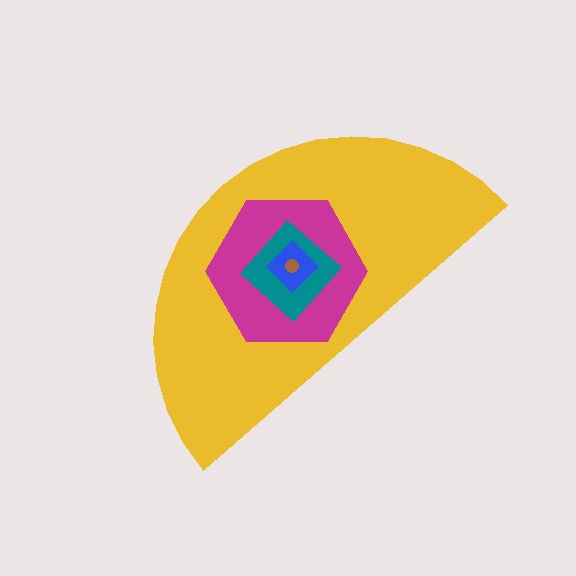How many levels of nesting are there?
5.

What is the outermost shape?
The yellow semicircle.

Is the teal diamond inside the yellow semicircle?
Yes.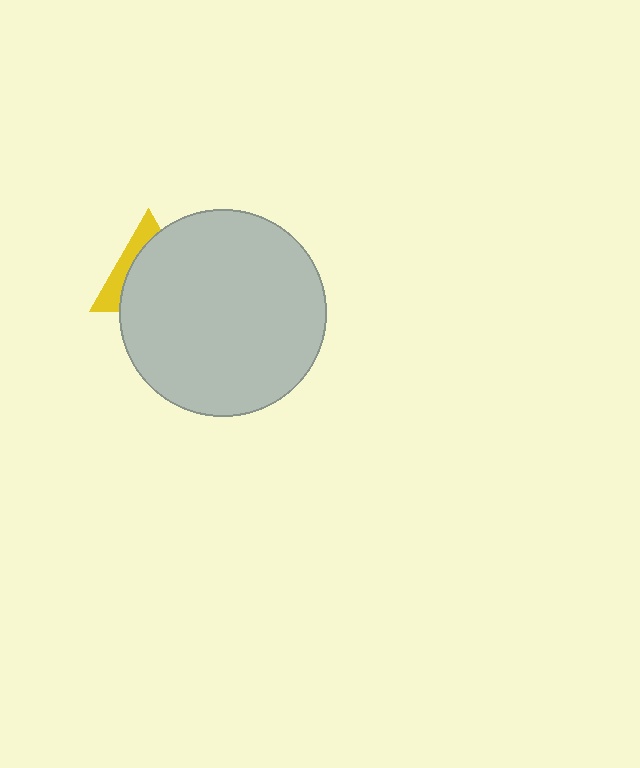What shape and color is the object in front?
The object in front is a light gray circle.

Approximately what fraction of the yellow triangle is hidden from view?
Roughly 70% of the yellow triangle is hidden behind the light gray circle.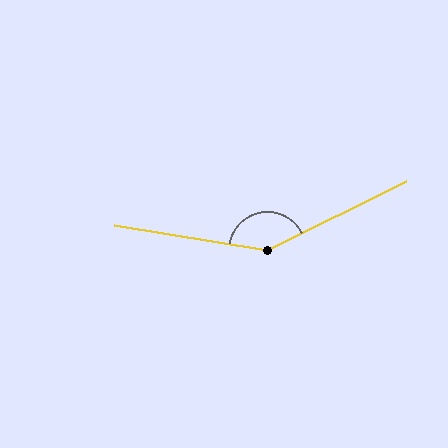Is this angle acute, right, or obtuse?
It is obtuse.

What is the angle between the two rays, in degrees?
Approximately 145 degrees.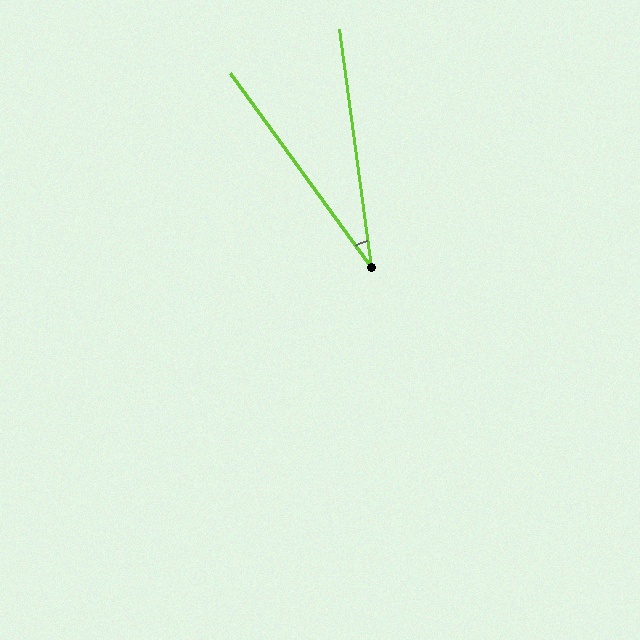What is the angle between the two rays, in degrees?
Approximately 28 degrees.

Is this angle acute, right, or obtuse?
It is acute.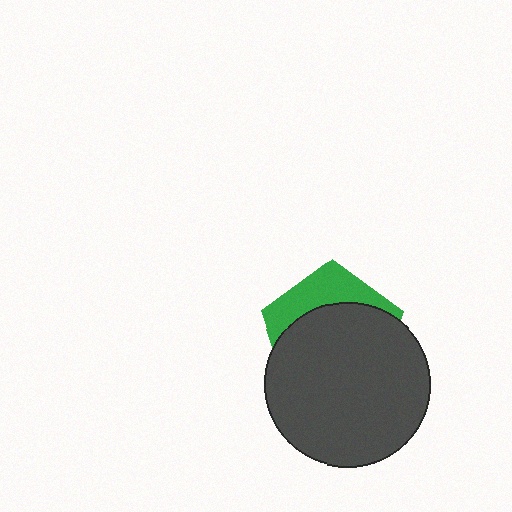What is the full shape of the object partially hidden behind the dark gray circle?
The partially hidden object is a green pentagon.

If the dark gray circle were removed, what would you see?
You would see the complete green pentagon.